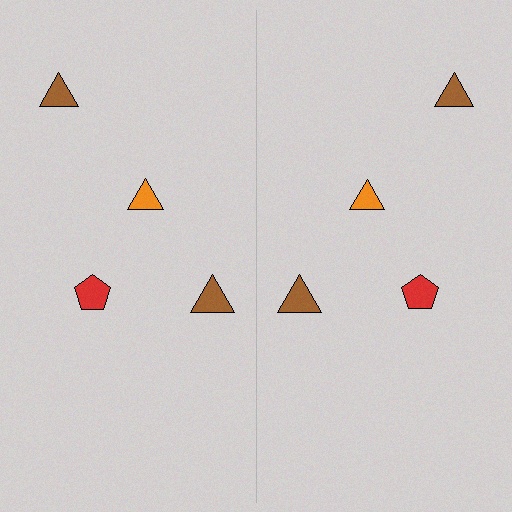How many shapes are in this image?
There are 8 shapes in this image.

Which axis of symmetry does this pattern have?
The pattern has a vertical axis of symmetry running through the center of the image.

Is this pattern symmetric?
Yes, this pattern has bilateral (reflection) symmetry.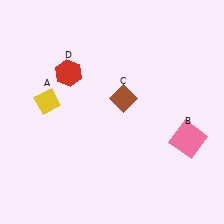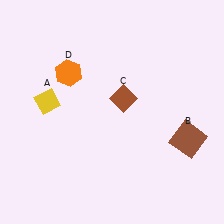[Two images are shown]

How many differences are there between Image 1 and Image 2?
There are 2 differences between the two images.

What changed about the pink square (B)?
In Image 1, B is pink. In Image 2, it changed to brown.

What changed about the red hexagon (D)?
In Image 1, D is red. In Image 2, it changed to orange.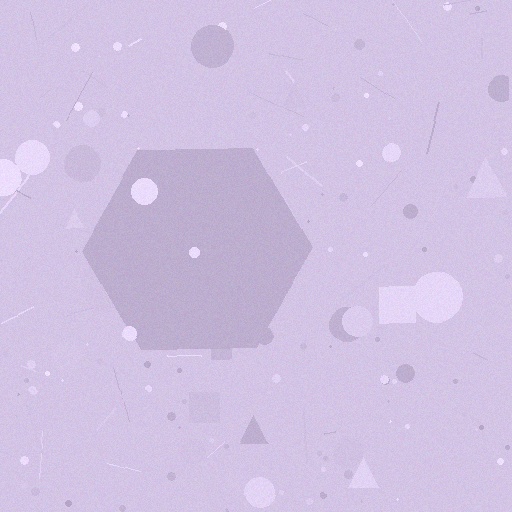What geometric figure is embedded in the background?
A hexagon is embedded in the background.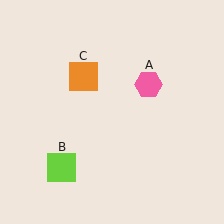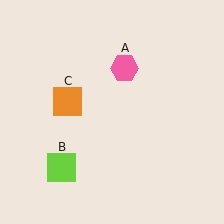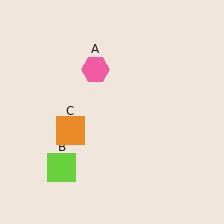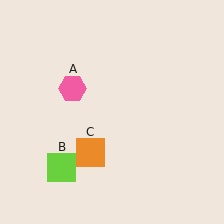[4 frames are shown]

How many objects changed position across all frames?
2 objects changed position: pink hexagon (object A), orange square (object C).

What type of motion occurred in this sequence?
The pink hexagon (object A), orange square (object C) rotated counterclockwise around the center of the scene.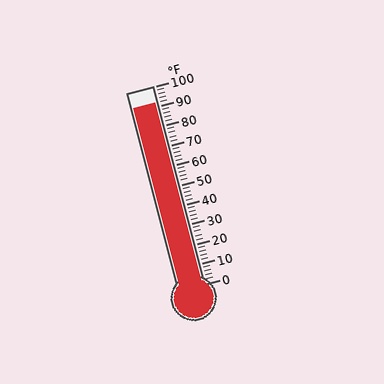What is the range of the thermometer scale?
The thermometer scale ranges from 0°F to 100°F.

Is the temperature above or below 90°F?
The temperature is above 90°F.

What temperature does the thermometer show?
The thermometer shows approximately 92°F.